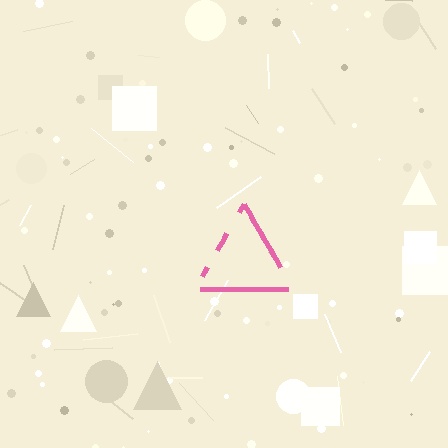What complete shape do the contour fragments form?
The contour fragments form a triangle.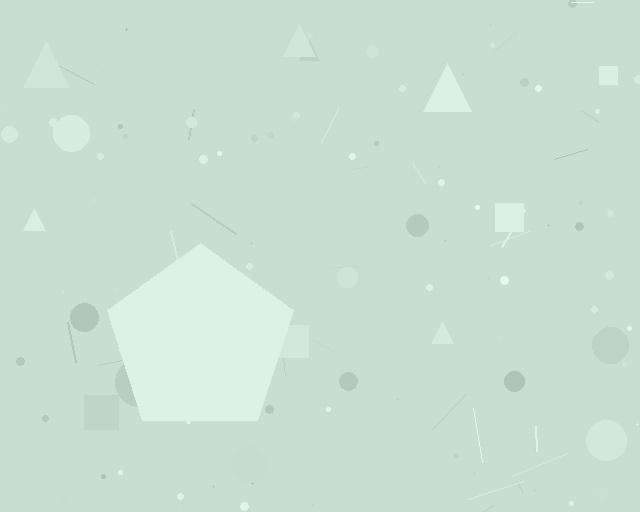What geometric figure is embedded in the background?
A pentagon is embedded in the background.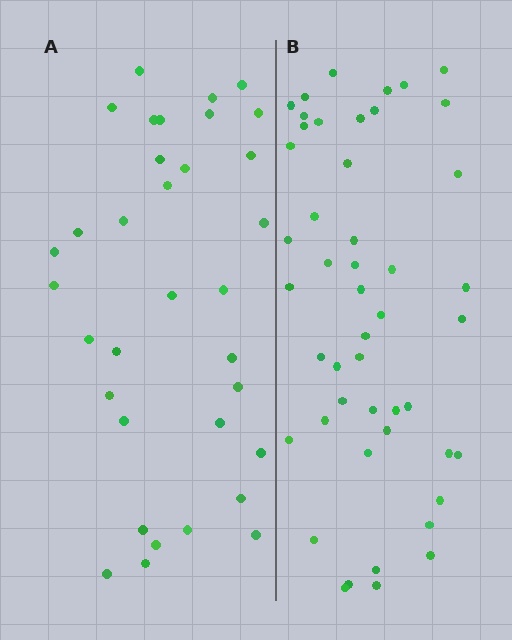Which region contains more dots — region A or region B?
Region B (the right region) has more dots.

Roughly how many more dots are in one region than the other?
Region B has approximately 15 more dots than region A.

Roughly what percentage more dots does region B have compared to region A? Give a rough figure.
About 40% more.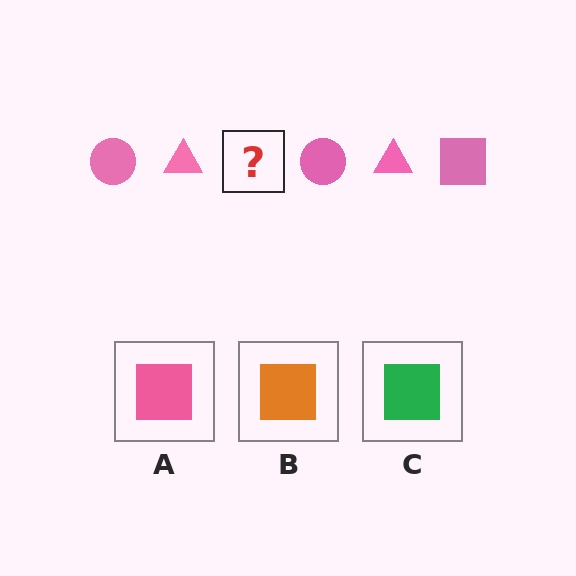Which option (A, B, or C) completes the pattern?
A.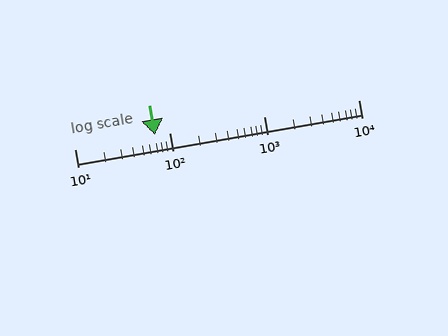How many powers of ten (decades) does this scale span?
The scale spans 3 decades, from 10 to 10000.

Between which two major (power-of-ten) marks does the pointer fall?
The pointer is between 10 and 100.